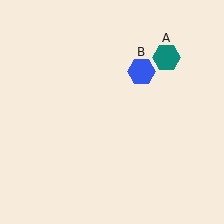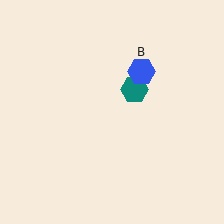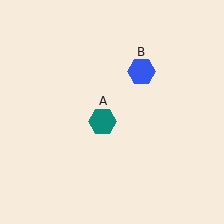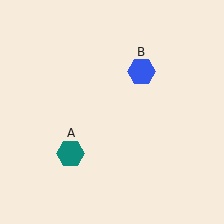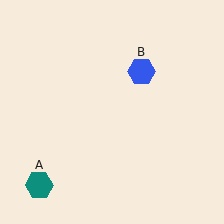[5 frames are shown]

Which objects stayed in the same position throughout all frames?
Blue hexagon (object B) remained stationary.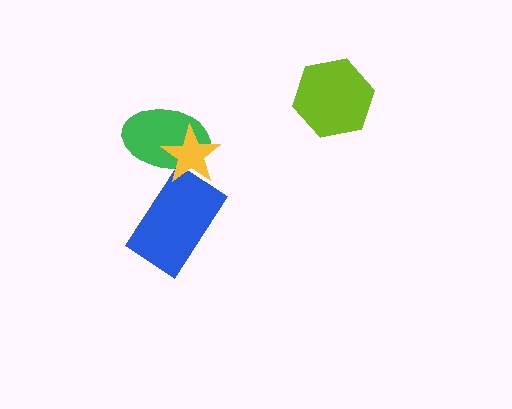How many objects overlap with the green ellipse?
2 objects overlap with the green ellipse.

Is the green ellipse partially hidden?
Yes, it is partially covered by another shape.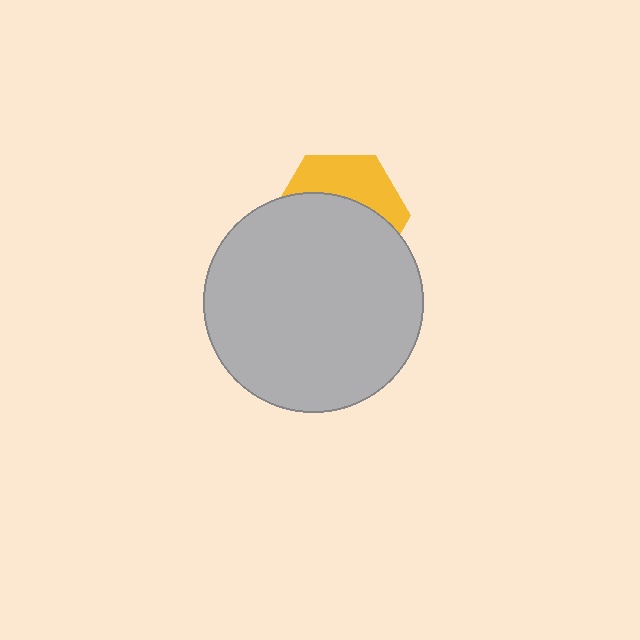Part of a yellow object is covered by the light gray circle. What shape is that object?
It is a hexagon.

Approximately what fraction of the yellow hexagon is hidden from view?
Roughly 64% of the yellow hexagon is hidden behind the light gray circle.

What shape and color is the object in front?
The object in front is a light gray circle.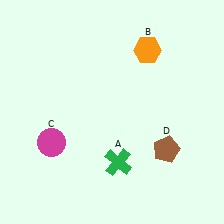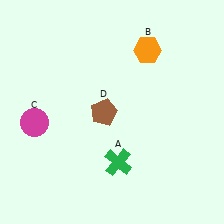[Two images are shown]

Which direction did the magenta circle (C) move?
The magenta circle (C) moved up.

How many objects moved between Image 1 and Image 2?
2 objects moved between the two images.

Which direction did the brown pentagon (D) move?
The brown pentagon (D) moved left.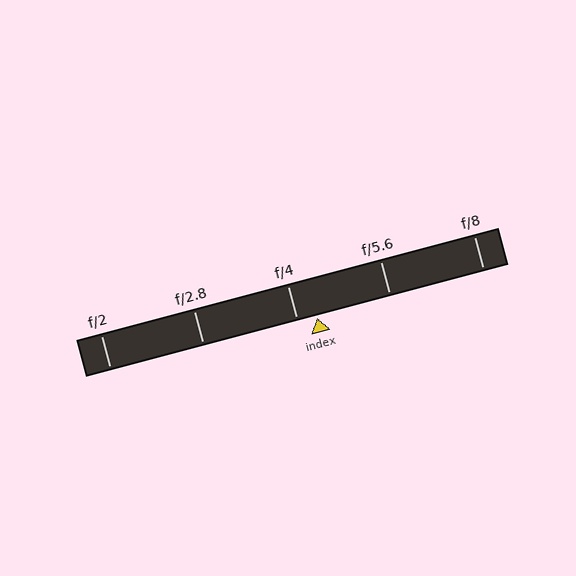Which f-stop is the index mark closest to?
The index mark is closest to f/4.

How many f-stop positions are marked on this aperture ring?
There are 5 f-stop positions marked.